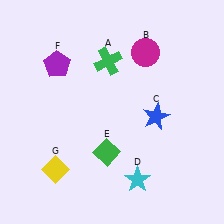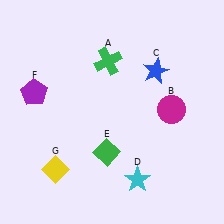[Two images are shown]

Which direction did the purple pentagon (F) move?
The purple pentagon (F) moved down.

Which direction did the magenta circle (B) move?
The magenta circle (B) moved down.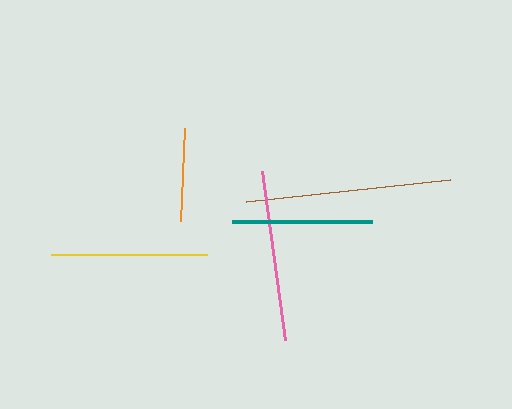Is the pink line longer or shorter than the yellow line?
The pink line is longer than the yellow line.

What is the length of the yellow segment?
The yellow segment is approximately 155 pixels long.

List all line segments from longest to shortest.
From longest to shortest: brown, pink, yellow, teal, orange.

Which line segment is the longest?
The brown line is the longest at approximately 204 pixels.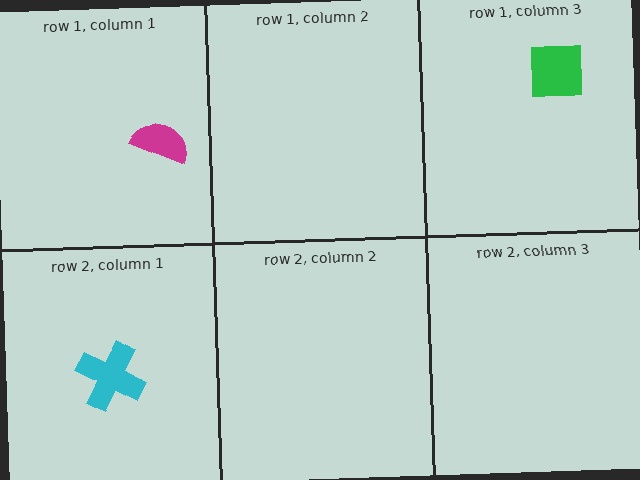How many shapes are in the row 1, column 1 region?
1.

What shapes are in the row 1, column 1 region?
The magenta semicircle.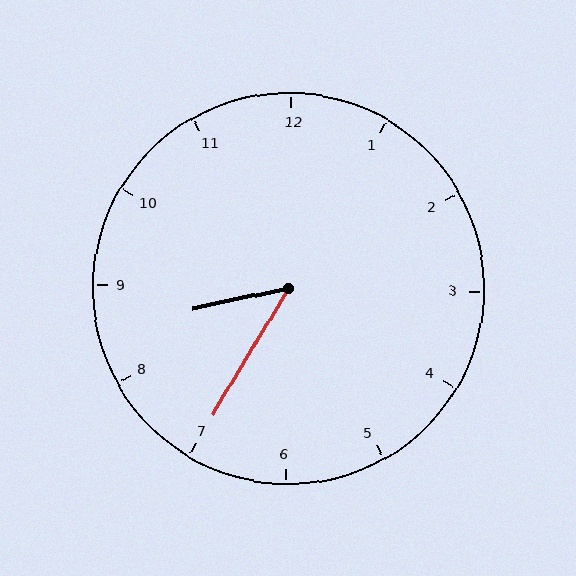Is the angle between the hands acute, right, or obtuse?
It is acute.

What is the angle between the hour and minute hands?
Approximately 48 degrees.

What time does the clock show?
8:35.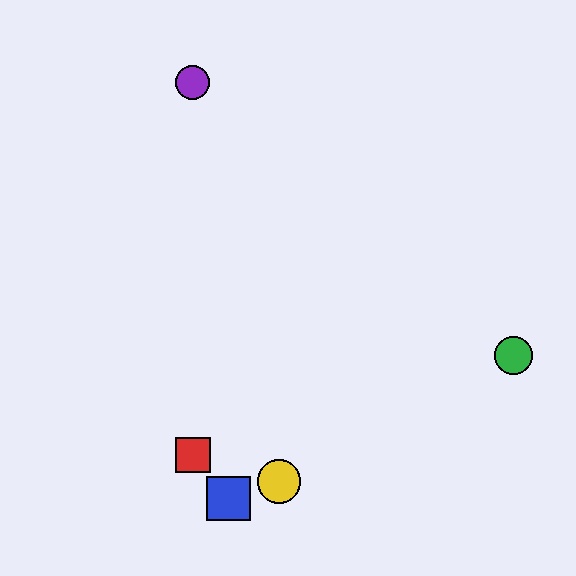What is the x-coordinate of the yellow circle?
The yellow circle is at x≈279.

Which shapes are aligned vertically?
The red square, the purple circle are aligned vertically.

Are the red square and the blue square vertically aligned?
No, the red square is at x≈193 and the blue square is at x≈229.